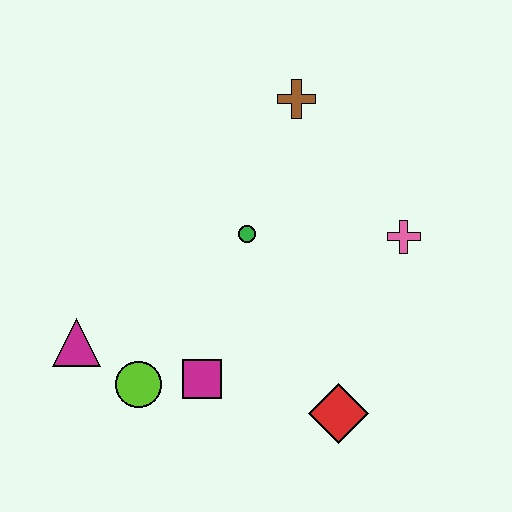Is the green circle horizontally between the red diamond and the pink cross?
No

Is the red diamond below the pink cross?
Yes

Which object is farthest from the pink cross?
The magenta triangle is farthest from the pink cross.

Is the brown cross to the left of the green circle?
No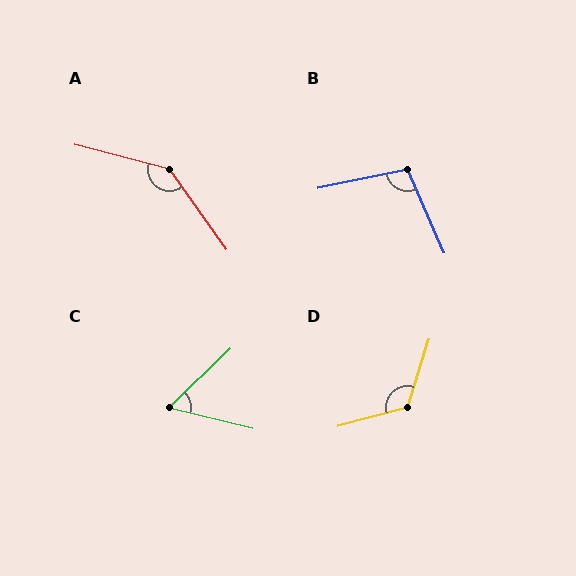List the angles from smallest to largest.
C (57°), B (102°), D (123°), A (140°).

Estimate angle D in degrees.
Approximately 123 degrees.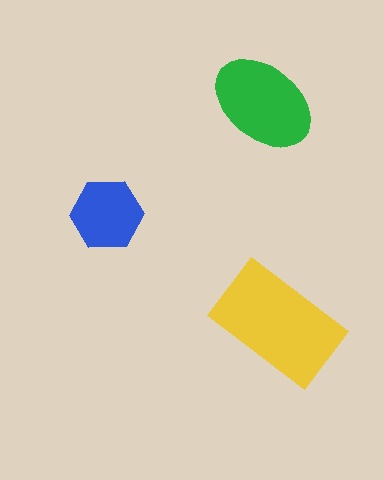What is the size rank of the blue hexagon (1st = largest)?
3rd.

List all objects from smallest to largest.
The blue hexagon, the green ellipse, the yellow rectangle.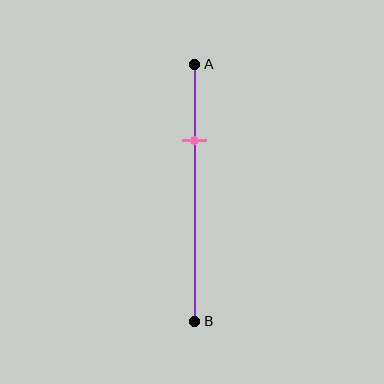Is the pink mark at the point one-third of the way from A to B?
No, the mark is at about 30% from A, not at the 33% one-third point.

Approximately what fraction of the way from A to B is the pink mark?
The pink mark is approximately 30% of the way from A to B.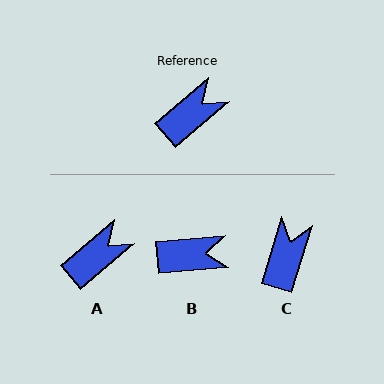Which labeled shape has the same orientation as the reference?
A.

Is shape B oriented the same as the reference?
No, it is off by about 35 degrees.